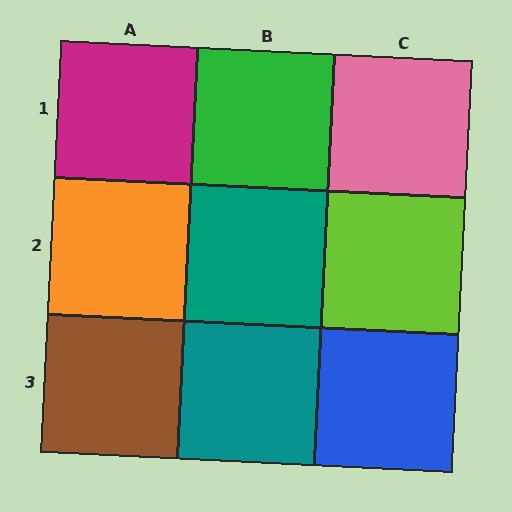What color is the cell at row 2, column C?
Lime.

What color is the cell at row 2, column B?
Teal.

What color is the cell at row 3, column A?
Brown.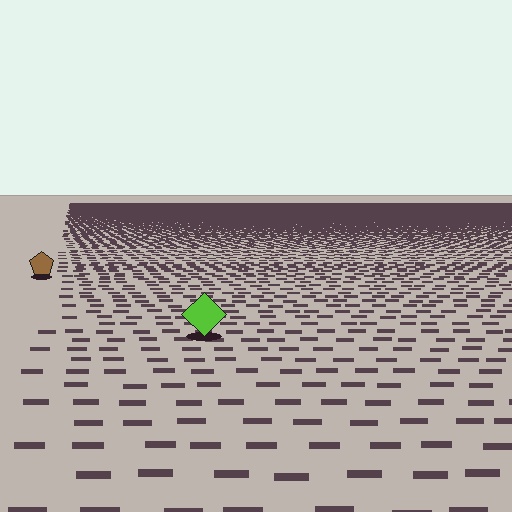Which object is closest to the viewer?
The lime diamond is closest. The texture marks near it are larger and more spread out.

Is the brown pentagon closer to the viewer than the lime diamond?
No. The lime diamond is closer — you can tell from the texture gradient: the ground texture is coarser near it.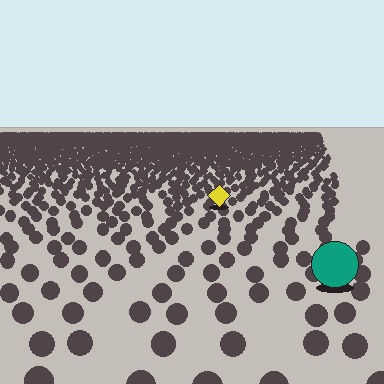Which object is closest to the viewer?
The teal circle is closest. The texture marks near it are larger and more spread out.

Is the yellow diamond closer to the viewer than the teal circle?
No. The teal circle is closer — you can tell from the texture gradient: the ground texture is coarser near it.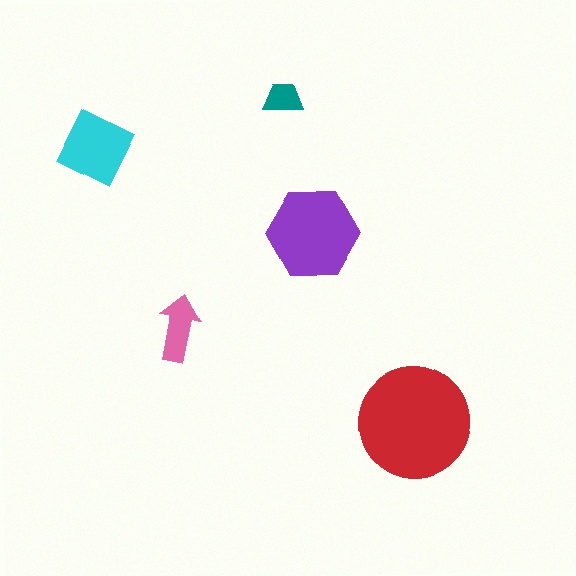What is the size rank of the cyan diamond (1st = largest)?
3rd.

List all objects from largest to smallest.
The red circle, the purple hexagon, the cyan diamond, the pink arrow, the teal trapezoid.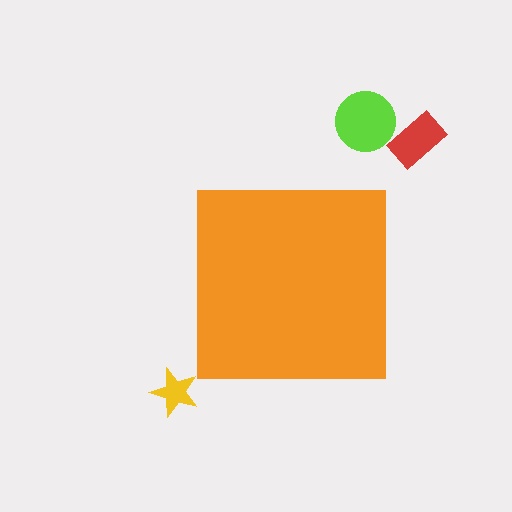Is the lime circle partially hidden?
No, the lime circle is fully visible.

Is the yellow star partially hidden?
No, the yellow star is fully visible.